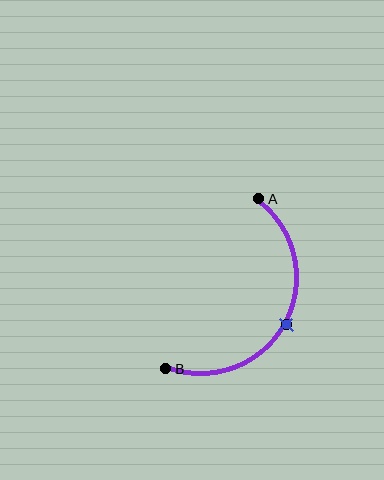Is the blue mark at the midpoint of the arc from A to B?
Yes. The blue mark lies on the arc at equal arc-length from both A and B — it is the arc midpoint.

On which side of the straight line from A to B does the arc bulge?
The arc bulges to the right of the straight line connecting A and B.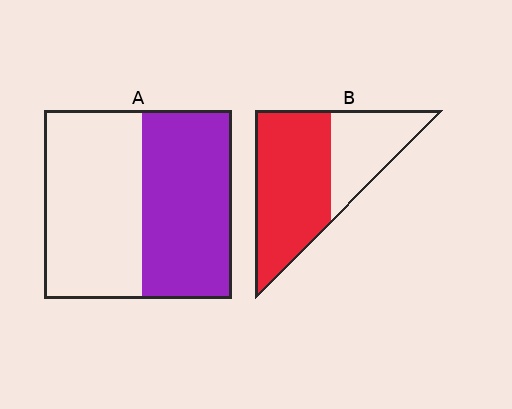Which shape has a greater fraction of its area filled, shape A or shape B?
Shape B.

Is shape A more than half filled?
Roughly half.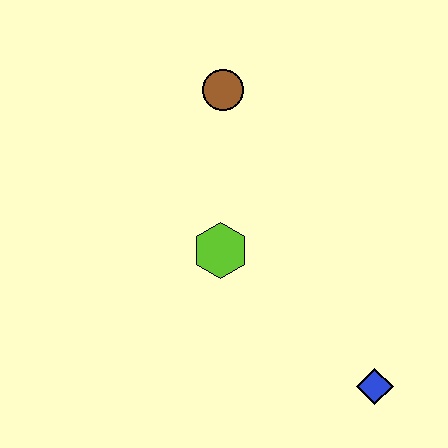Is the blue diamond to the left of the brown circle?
No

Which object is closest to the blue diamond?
The lime hexagon is closest to the blue diamond.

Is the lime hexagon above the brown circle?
No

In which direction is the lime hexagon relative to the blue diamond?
The lime hexagon is to the left of the blue diamond.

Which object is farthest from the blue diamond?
The brown circle is farthest from the blue diamond.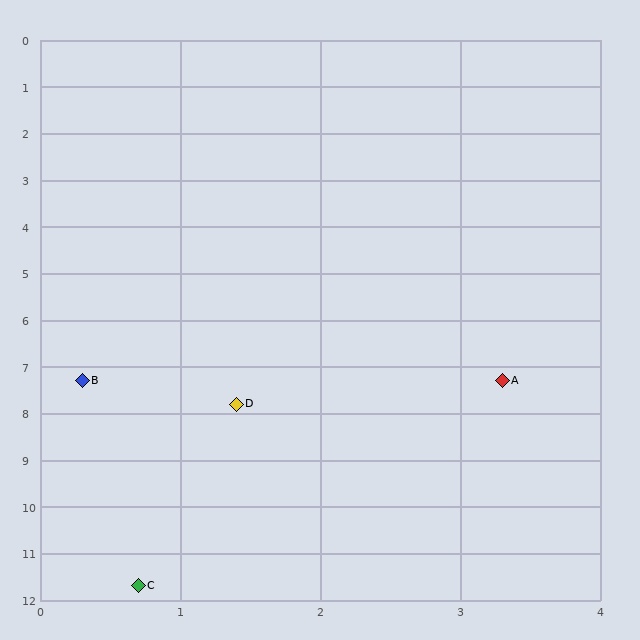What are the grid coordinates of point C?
Point C is at approximately (0.7, 11.7).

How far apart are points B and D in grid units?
Points B and D are about 1.2 grid units apart.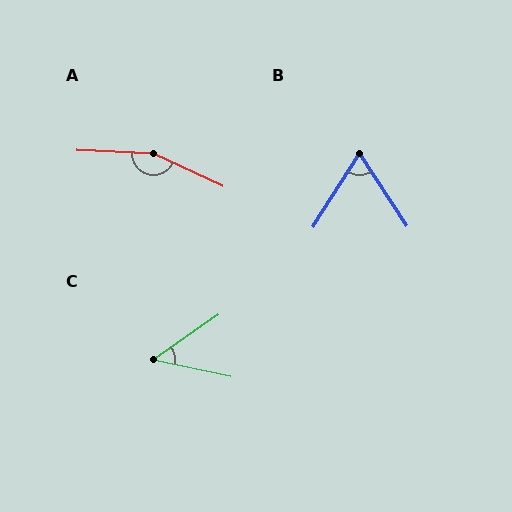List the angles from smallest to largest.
C (46°), B (66°), A (158°).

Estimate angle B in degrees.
Approximately 66 degrees.